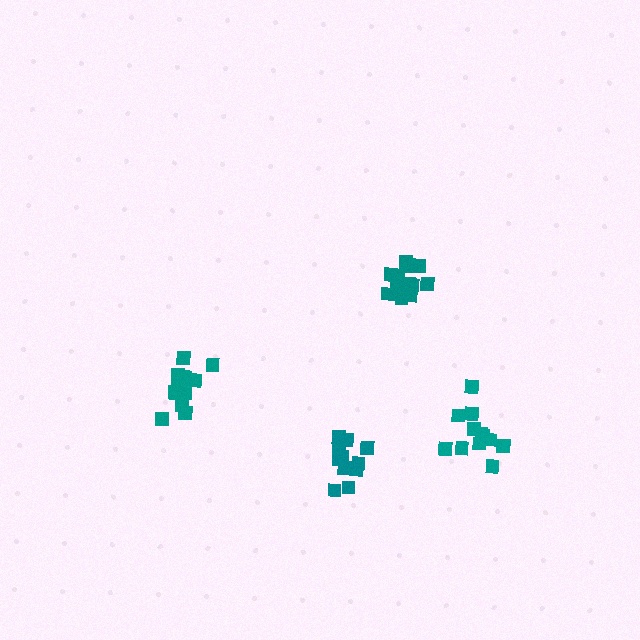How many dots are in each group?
Group 1: 14 dots, Group 2: 11 dots, Group 3: 14 dots, Group 4: 12 dots (51 total).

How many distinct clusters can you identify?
There are 4 distinct clusters.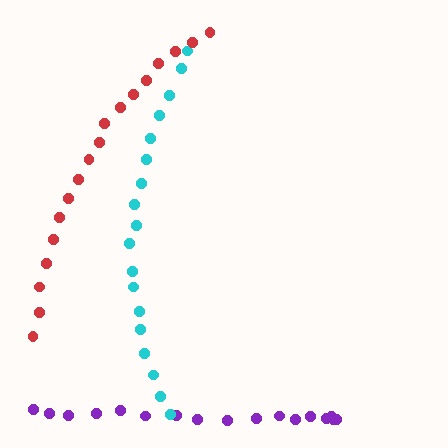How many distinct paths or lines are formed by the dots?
There are 3 distinct paths.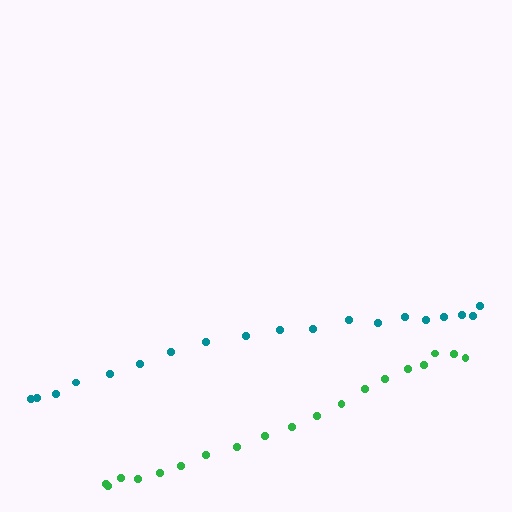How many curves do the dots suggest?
There are 2 distinct paths.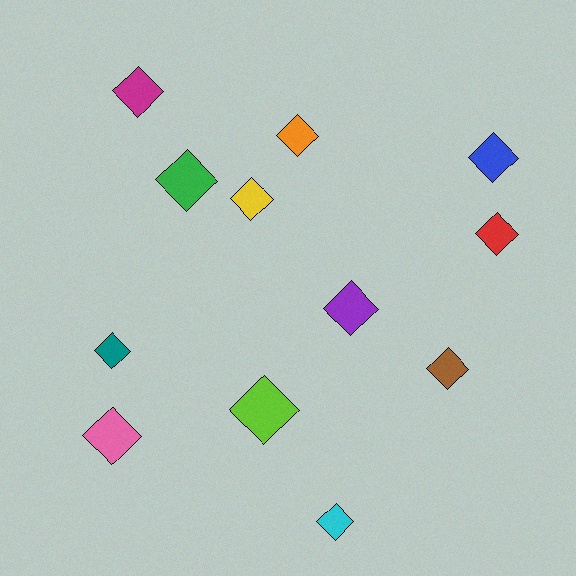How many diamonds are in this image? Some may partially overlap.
There are 12 diamonds.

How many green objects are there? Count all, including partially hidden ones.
There is 1 green object.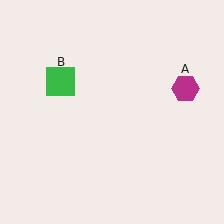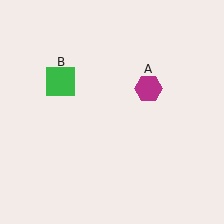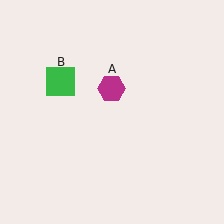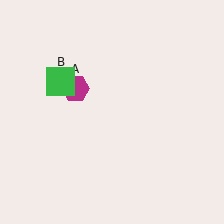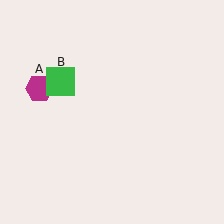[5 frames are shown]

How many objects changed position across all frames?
1 object changed position: magenta hexagon (object A).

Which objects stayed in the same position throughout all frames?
Green square (object B) remained stationary.